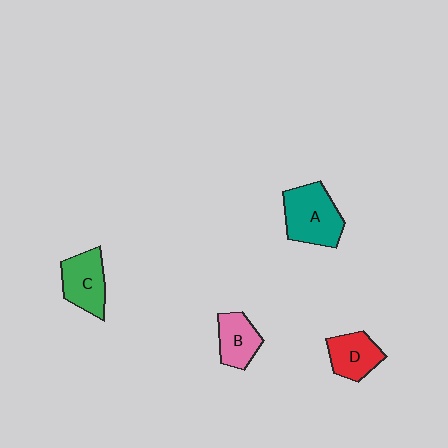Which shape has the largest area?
Shape A (teal).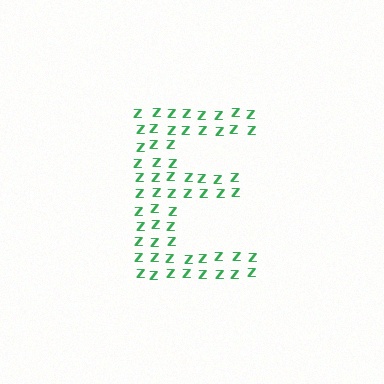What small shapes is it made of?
It is made of small letter Z's.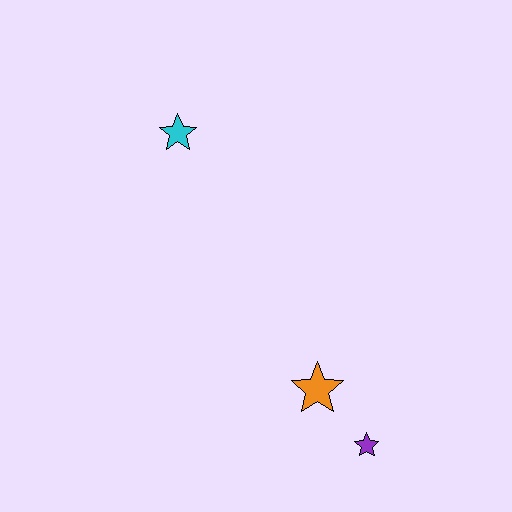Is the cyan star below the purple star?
No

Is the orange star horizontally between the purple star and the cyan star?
Yes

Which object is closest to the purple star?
The orange star is closest to the purple star.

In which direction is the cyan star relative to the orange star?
The cyan star is above the orange star.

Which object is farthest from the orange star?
The cyan star is farthest from the orange star.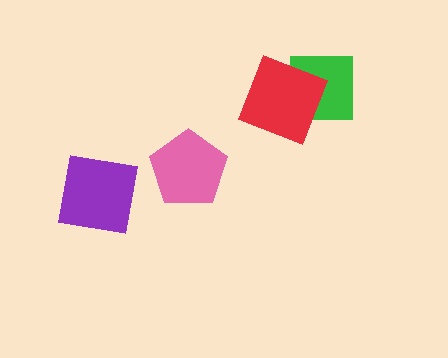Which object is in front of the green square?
The red square is in front of the green square.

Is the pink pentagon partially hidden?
No, no other shape covers it.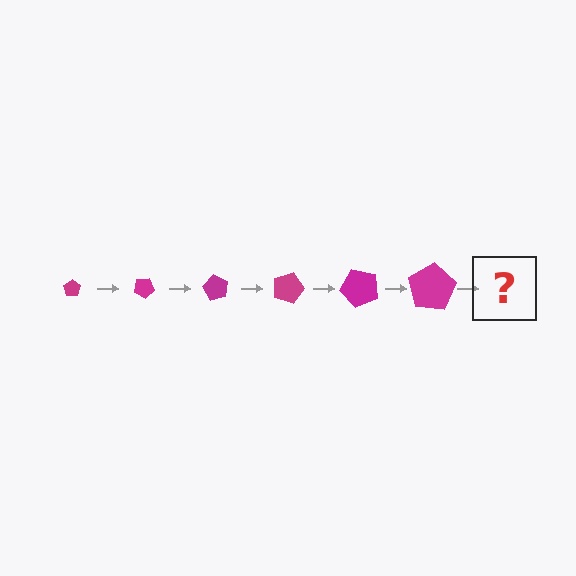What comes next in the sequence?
The next element should be a pentagon, larger than the previous one and rotated 180 degrees from the start.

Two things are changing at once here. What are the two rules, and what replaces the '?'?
The two rules are that the pentagon grows larger each step and it rotates 30 degrees each step. The '?' should be a pentagon, larger than the previous one and rotated 180 degrees from the start.